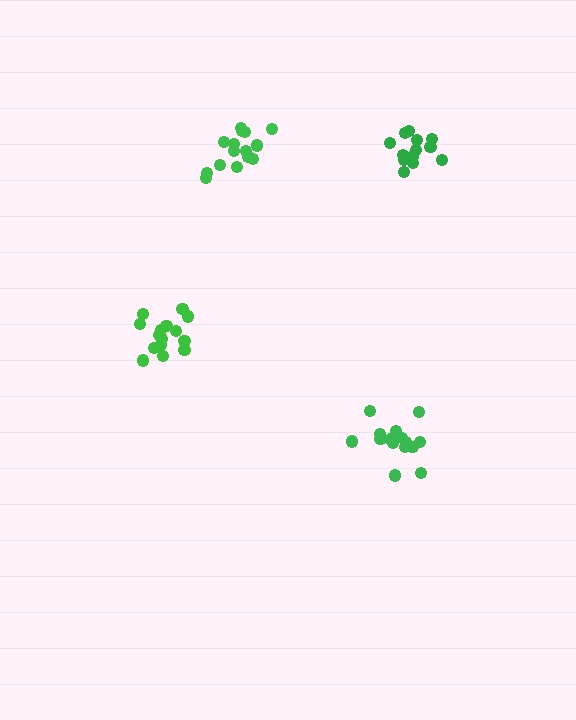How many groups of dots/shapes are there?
There are 4 groups.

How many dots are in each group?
Group 1: 15 dots, Group 2: 16 dots, Group 3: 16 dots, Group 4: 15 dots (62 total).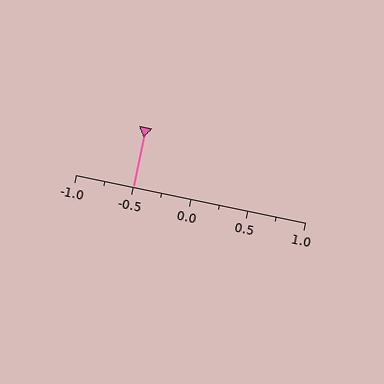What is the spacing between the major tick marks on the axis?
The major ticks are spaced 0.5 apart.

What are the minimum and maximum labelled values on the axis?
The axis runs from -1.0 to 1.0.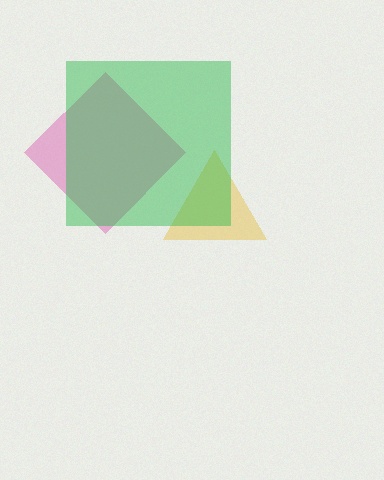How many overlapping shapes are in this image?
There are 3 overlapping shapes in the image.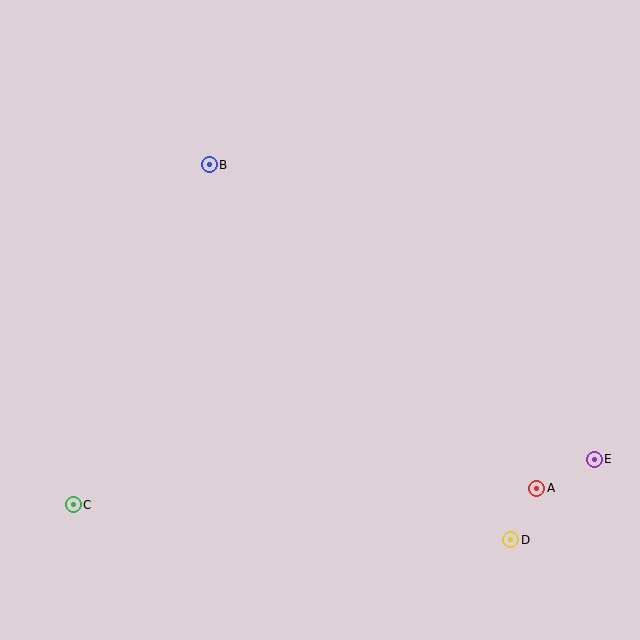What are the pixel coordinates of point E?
Point E is at (594, 459).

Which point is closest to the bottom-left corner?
Point C is closest to the bottom-left corner.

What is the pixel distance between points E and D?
The distance between E and D is 116 pixels.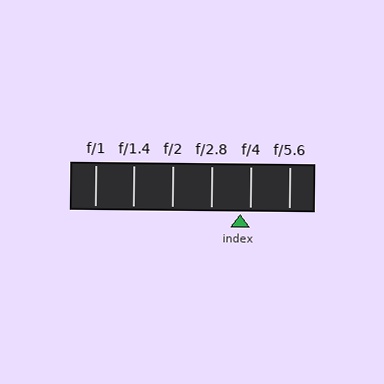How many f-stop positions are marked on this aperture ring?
There are 6 f-stop positions marked.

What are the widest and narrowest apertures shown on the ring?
The widest aperture shown is f/1 and the narrowest is f/5.6.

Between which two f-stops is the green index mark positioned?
The index mark is between f/2.8 and f/4.